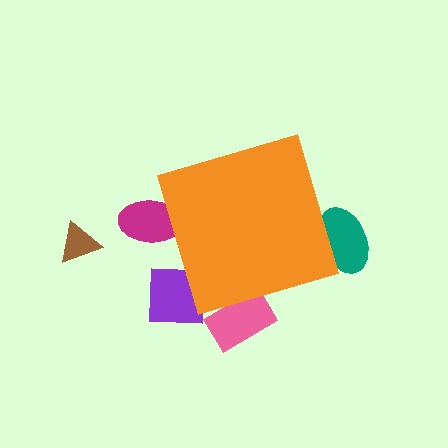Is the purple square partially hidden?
Yes, the purple square is partially hidden behind the orange diamond.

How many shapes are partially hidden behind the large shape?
4 shapes are partially hidden.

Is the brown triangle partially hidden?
No, the brown triangle is fully visible.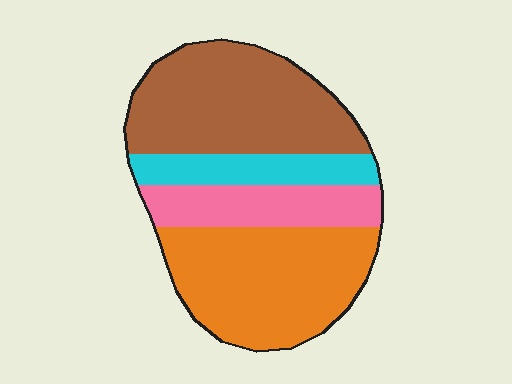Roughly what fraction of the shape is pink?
Pink takes up about one sixth (1/6) of the shape.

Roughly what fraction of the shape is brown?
Brown covers 35% of the shape.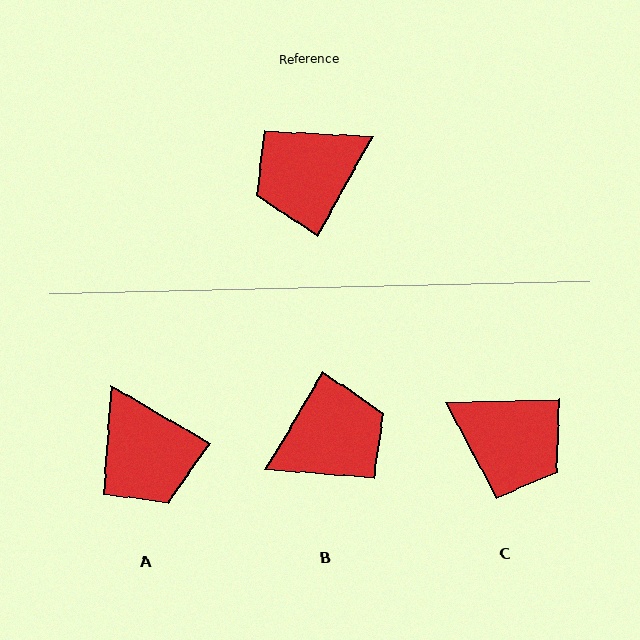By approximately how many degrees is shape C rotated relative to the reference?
Approximately 121 degrees counter-clockwise.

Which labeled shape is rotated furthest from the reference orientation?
B, about 179 degrees away.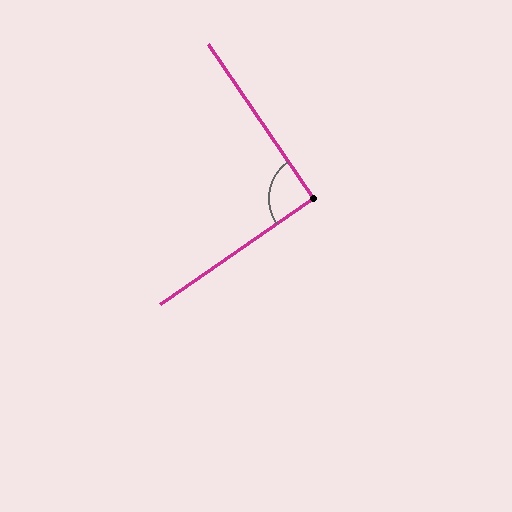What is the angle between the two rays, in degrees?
Approximately 90 degrees.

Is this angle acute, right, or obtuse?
It is approximately a right angle.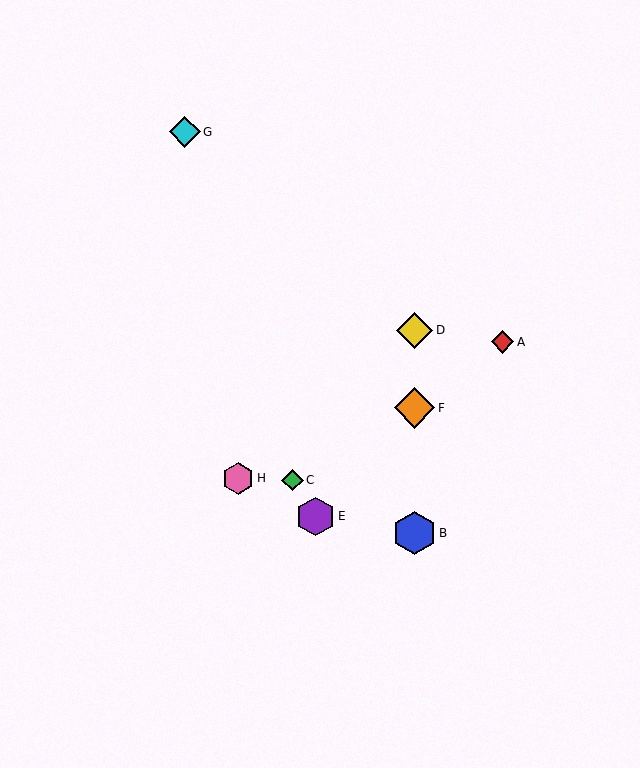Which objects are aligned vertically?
Objects B, D, F are aligned vertically.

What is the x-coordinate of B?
Object B is at x≈415.